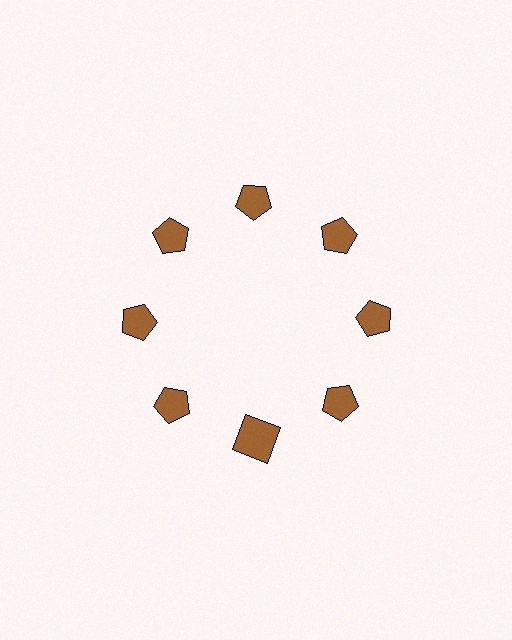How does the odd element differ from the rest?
It has a different shape: square instead of pentagon.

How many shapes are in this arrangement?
There are 8 shapes arranged in a ring pattern.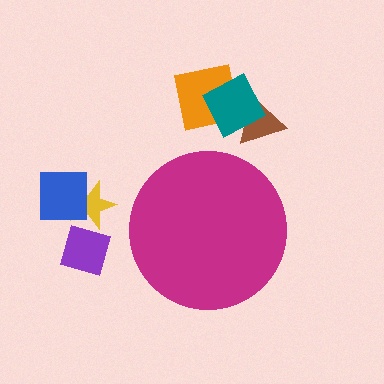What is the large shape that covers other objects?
A magenta circle.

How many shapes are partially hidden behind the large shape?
0 shapes are partially hidden.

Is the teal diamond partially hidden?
No, the teal diamond is fully visible.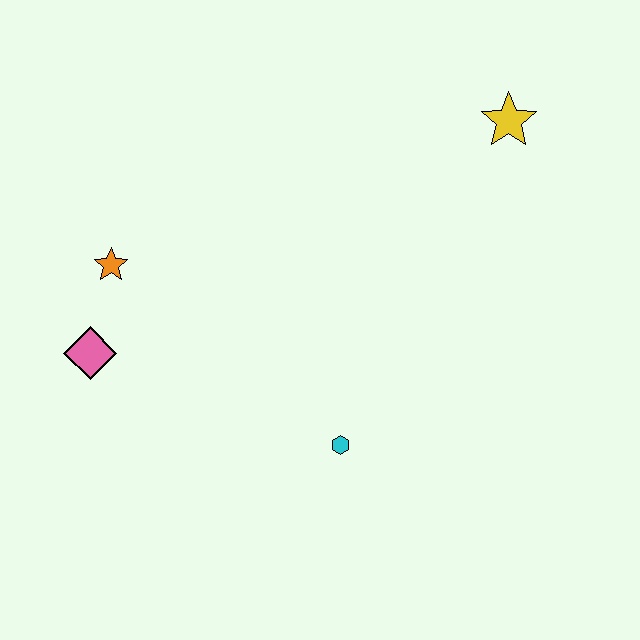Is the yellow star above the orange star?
Yes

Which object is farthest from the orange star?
The yellow star is farthest from the orange star.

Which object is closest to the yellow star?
The cyan hexagon is closest to the yellow star.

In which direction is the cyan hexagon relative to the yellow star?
The cyan hexagon is below the yellow star.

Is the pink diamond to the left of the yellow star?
Yes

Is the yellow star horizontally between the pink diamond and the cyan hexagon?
No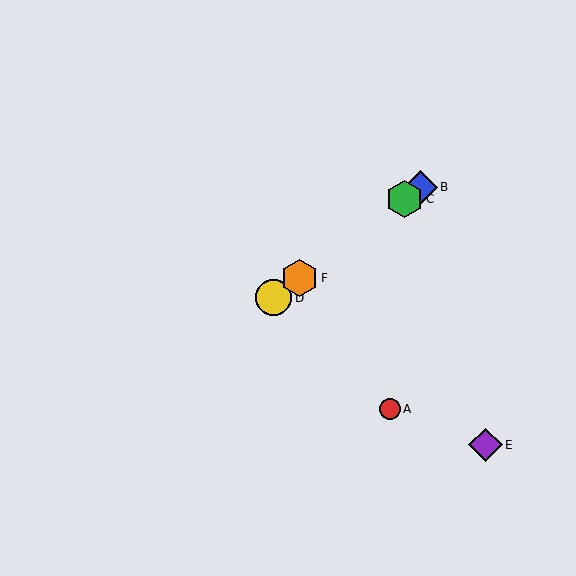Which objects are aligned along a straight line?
Objects B, C, D, F are aligned along a straight line.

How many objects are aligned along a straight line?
4 objects (B, C, D, F) are aligned along a straight line.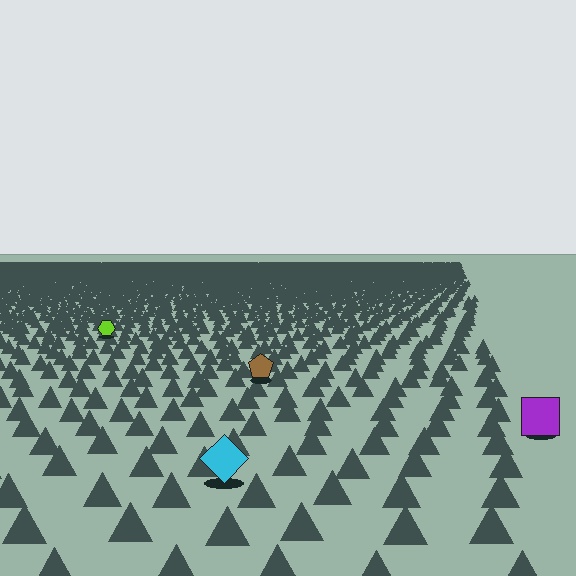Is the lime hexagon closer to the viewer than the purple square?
No. The purple square is closer — you can tell from the texture gradient: the ground texture is coarser near it.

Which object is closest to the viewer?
The cyan diamond is closest. The texture marks near it are larger and more spread out.